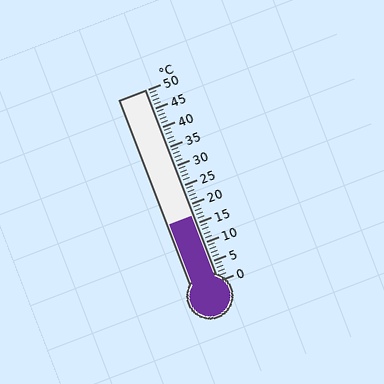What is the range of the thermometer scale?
The thermometer scale ranges from 0°C to 50°C.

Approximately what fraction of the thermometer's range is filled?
The thermometer is filled to approximately 35% of its range.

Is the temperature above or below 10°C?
The temperature is above 10°C.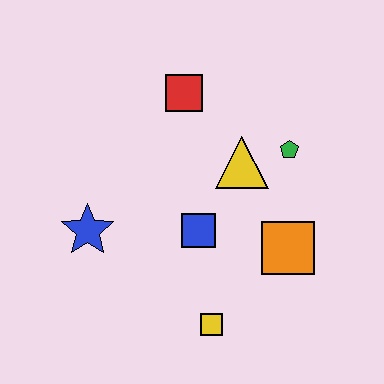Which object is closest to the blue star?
The blue square is closest to the blue star.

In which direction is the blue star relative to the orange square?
The blue star is to the left of the orange square.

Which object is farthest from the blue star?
The green pentagon is farthest from the blue star.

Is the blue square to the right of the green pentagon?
No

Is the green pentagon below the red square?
Yes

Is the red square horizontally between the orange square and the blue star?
Yes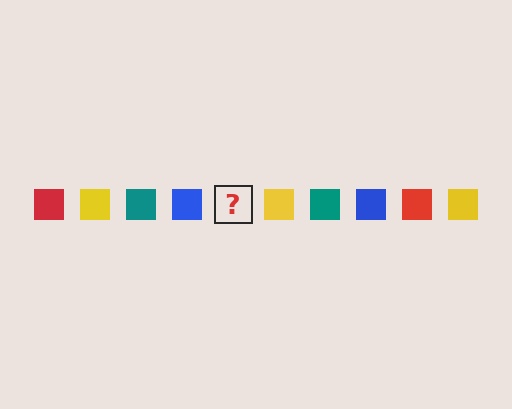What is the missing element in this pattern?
The missing element is a red square.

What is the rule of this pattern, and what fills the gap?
The rule is that the pattern cycles through red, yellow, teal, blue squares. The gap should be filled with a red square.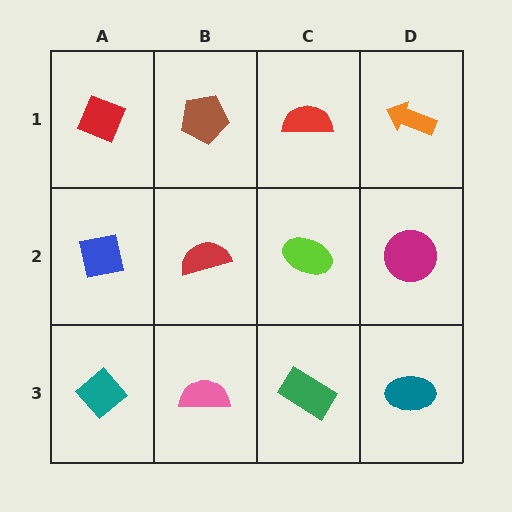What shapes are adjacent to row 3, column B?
A red semicircle (row 2, column B), a teal diamond (row 3, column A), a green rectangle (row 3, column C).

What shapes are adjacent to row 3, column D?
A magenta circle (row 2, column D), a green rectangle (row 3, column C).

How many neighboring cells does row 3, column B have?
3.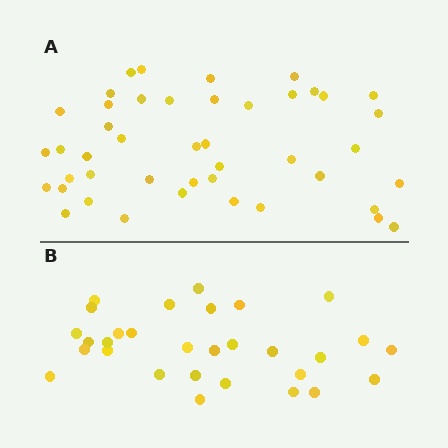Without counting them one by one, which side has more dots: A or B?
Region A (the top region) has more dots.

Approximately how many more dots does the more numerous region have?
Region A has approximately 15 more dots than region B.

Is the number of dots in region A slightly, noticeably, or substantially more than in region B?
Region A has substantially more. The ratio is roughly 1.5 to 1.